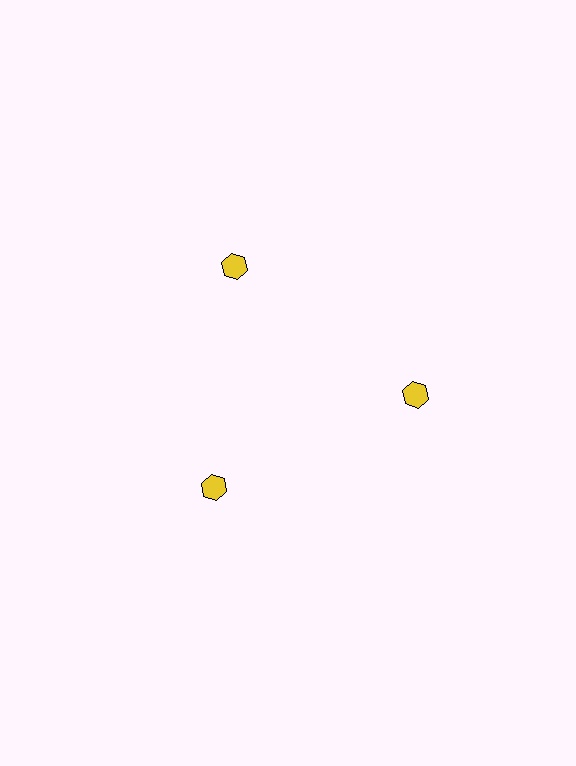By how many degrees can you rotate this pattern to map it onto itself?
The pattern maps onto itself every 120 degrees of rotation.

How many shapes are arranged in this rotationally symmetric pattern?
There are 3 shapes, arranged in 3 groups of 1.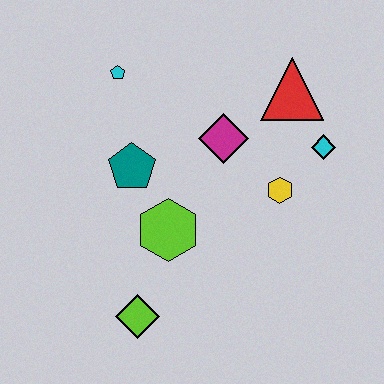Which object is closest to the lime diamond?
The lime hexagon is closest to the lime diamond.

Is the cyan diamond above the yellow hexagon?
Yes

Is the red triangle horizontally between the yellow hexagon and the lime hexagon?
No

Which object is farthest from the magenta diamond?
The lime diamond is farthest from the magenta diamond.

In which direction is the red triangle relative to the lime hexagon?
The red triangle is above the lime hexagon.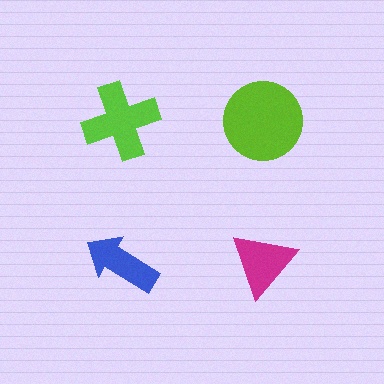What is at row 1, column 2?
A lime circle.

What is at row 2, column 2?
A magenta triangle.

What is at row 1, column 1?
A lime cross.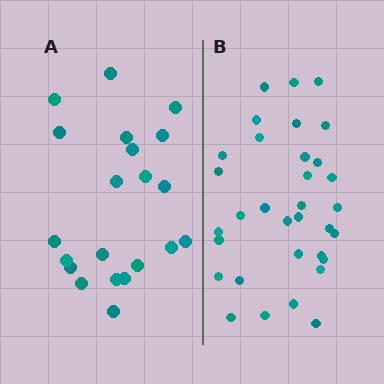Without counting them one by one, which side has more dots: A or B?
Region B (the right region) has more dots.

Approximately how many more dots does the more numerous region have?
Region B has roughly 12 or so more dots than region A.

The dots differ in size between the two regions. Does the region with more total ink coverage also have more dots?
No. Region A has more total ink coverage because its dots are larger, but region B actually contains more individual dots. Total area can be misleading — the number of items is what matters here.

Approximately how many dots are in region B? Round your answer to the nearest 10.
About 30 dots. (The exact count is 33, which rounds to 30.)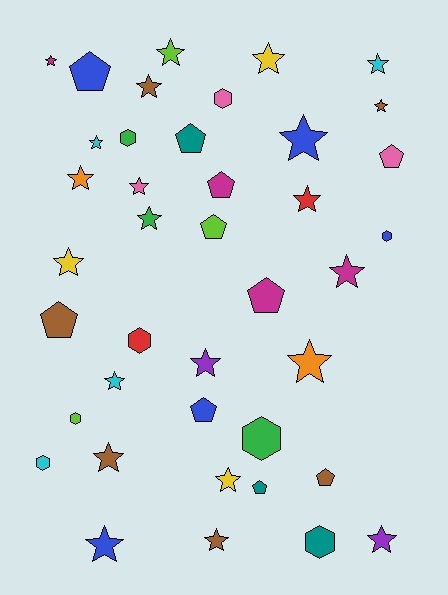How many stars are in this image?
There are 22 stars.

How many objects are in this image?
There are 40 objects.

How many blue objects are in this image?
There are 5 blue objects.